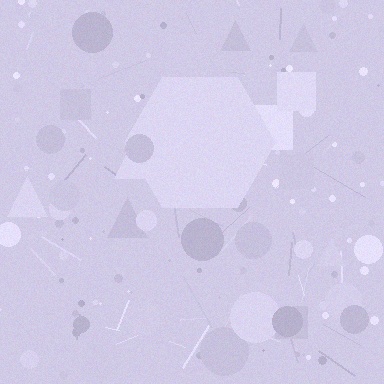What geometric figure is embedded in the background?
A hexagon is embedded in the background.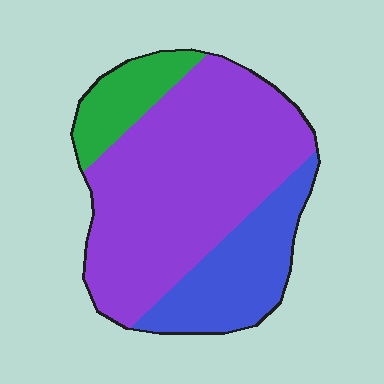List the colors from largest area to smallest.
From largest to smallest: purple, blue, green.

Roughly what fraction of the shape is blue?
Blue takes up about one quarter (1/4) of the shape.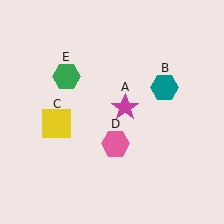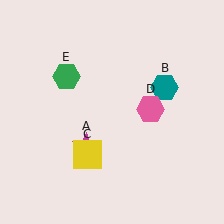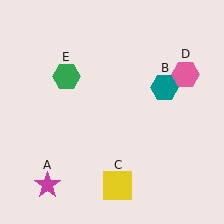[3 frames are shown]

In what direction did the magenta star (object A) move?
The magenta star (object A) moved down and to the left.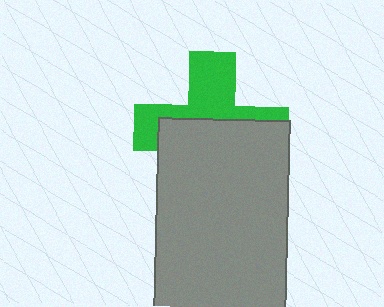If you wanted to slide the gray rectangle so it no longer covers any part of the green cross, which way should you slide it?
Slide it down — that is the most direct way to separate the two shapes.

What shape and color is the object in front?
The object in front is a gray rectangle.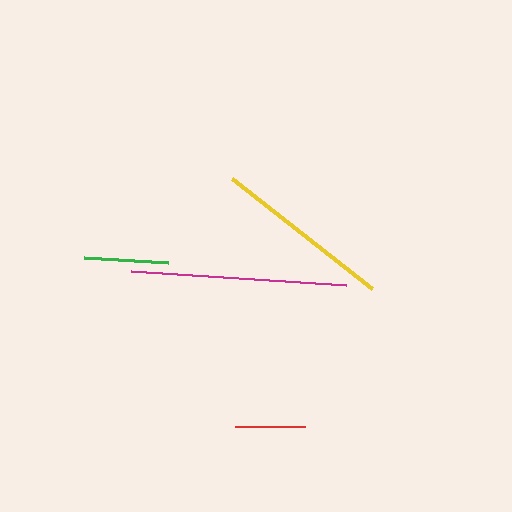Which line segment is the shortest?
The red line is the shortest at approximately 70 pixels.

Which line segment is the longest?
The magenta line is the longest at approximately 215 pixels.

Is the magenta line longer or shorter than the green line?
The magenta line is longer than the green line.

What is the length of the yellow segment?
The yellow segment is approximately 178 pixels long.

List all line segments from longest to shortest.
From longest to shortest: magenta, yellow, green, red.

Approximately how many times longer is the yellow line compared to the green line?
The yellow line is approximately 2.1 times the length of the green line.